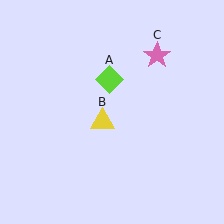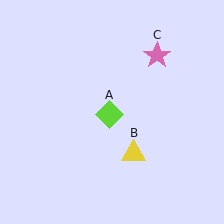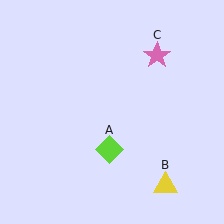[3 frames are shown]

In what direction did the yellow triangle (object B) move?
The yellow triangle (object B) moved down and to the right.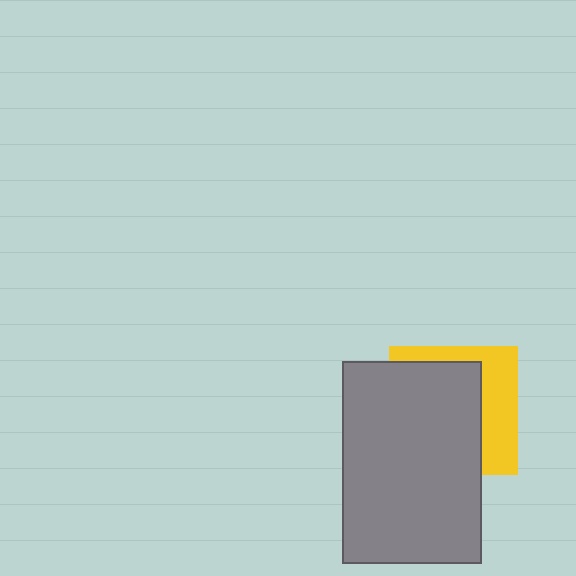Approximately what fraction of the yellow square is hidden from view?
Roughly 63% of the yellow square is hidden behind the gray rectangle.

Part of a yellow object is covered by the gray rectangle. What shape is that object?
It is a square.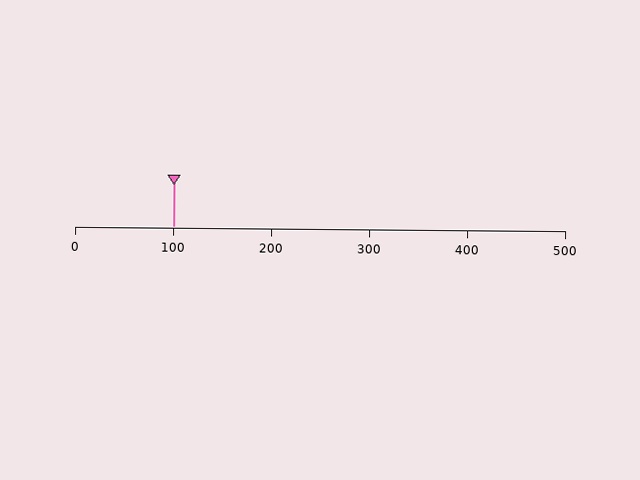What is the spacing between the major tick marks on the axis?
The major ticks are spaced 100 apart.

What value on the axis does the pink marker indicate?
The marker indicates approximately 100.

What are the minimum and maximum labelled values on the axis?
The axis runs from 0 to 500.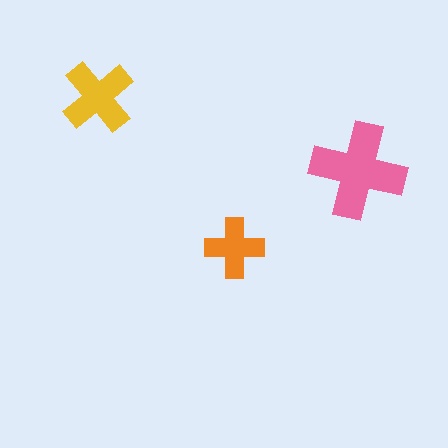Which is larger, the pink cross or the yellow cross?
The pink one.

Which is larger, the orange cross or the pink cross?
The pink one.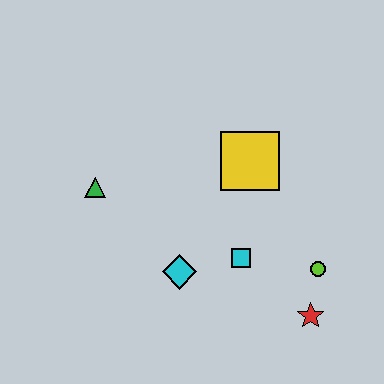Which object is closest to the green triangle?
The cyan diamond is closest to the green triangle.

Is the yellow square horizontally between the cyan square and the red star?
Yes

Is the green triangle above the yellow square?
No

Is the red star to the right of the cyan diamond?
Yes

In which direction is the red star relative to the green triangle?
The red star is to the right of the green triangle.